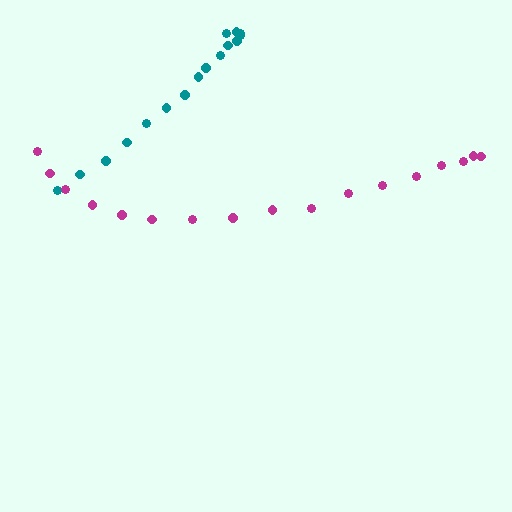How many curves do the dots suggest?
There are 2 distinct paths.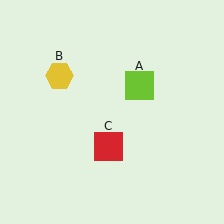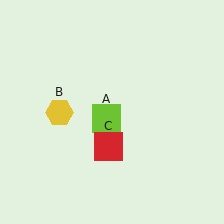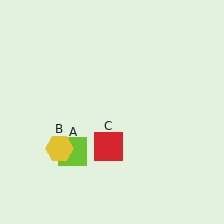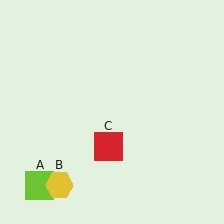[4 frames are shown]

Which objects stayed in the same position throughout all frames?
Red square (object C) remained stationary.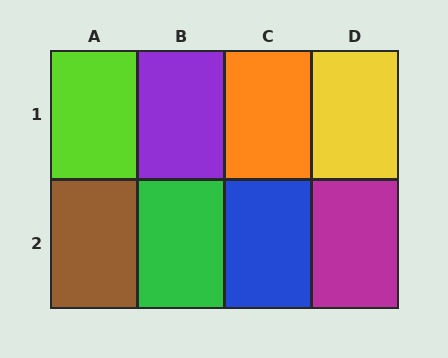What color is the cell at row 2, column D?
Magenta.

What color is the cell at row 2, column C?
Blue.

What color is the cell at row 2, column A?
Brown.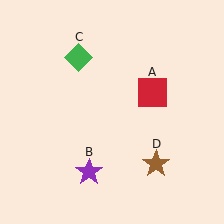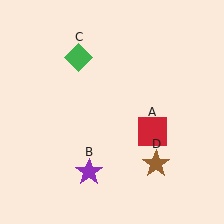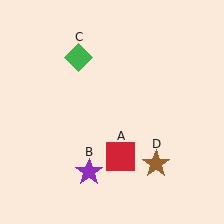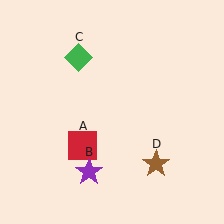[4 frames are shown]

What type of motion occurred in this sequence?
The red square (object A) rotated clockwise around the center of the scene.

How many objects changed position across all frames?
1 object changed position: red square (object A).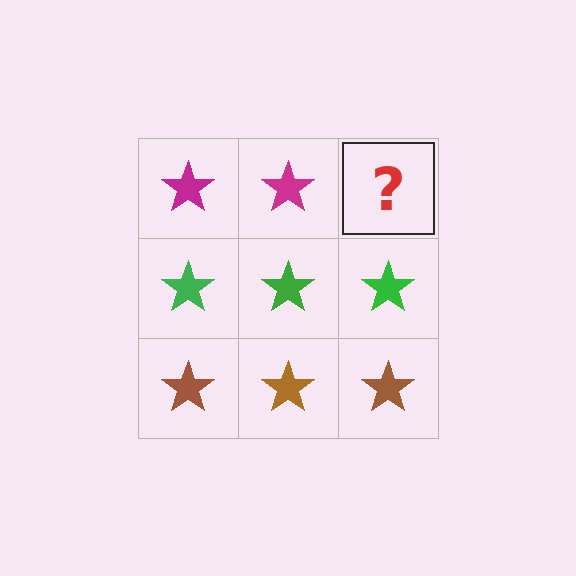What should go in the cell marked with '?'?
The missing cell should contain a magenta star.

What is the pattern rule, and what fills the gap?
The rule is that each row has a consistent color. The gap should be filled with a magenta star.